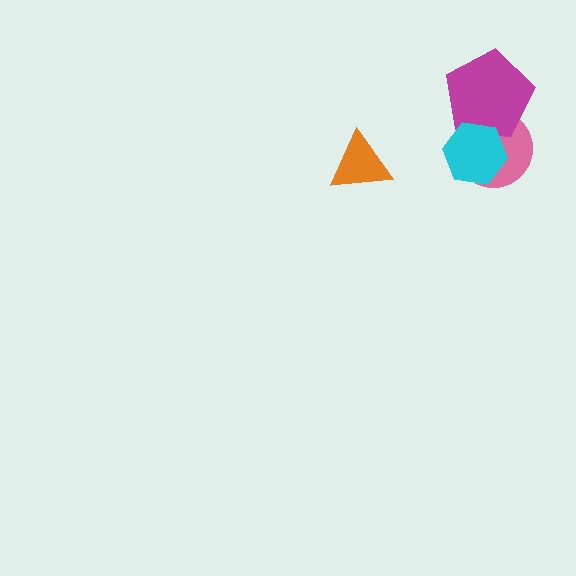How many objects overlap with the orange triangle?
0 objects overlap with the orange triangle.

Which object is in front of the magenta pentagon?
The cyan hexagon is in front of the magenta pentagon.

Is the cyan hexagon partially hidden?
No, no other shape covers it.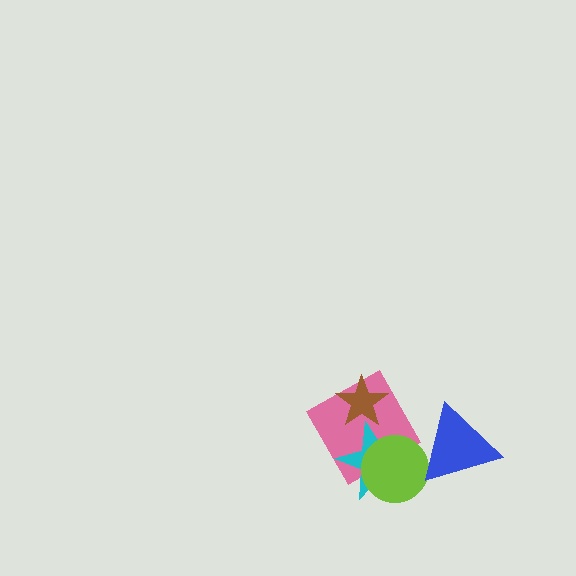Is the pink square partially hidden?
Yes, it is partially covered by another shape.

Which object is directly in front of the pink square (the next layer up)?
The brown star is directly in front of the pink square.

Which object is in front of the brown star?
The cyan star is in front of the brown star.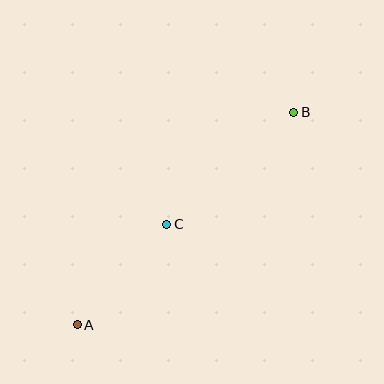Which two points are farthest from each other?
Points A and B are farthest from each other.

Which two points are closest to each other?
Points A and C are closest to each other.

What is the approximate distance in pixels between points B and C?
The distance between B and C is approximately 169 pixels.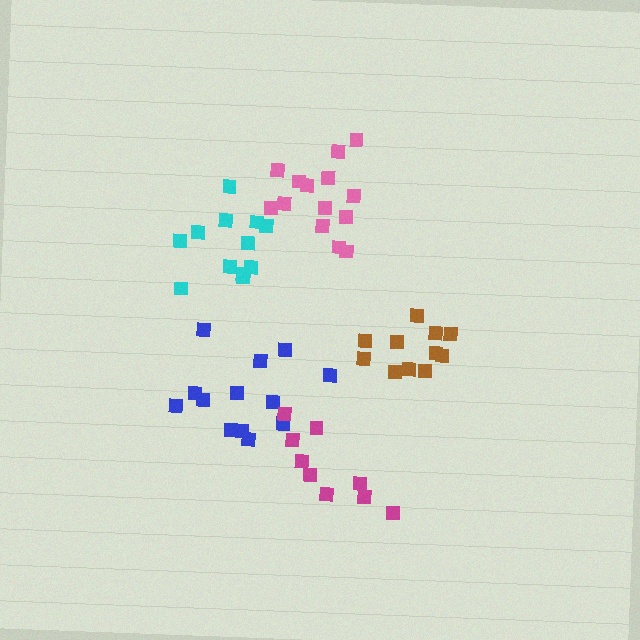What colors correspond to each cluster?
The clusters are colored: cyan, blue, pink, brown, magenta.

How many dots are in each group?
Group 1: 12 dots, Group 2: 13 dots, Group 3: 14 dots, Group 4: 11 dots, Group 5: 9 dots (59 total).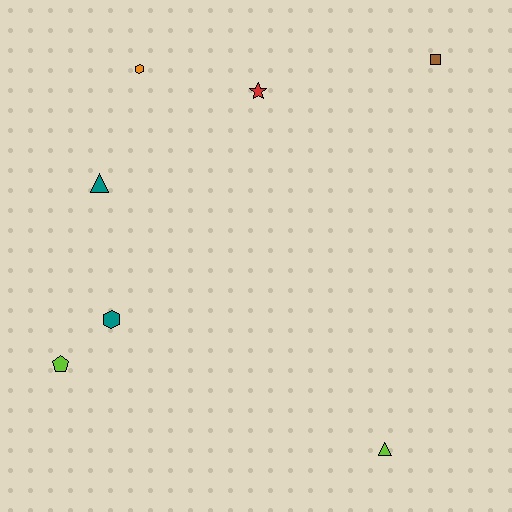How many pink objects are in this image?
There are no pink objects.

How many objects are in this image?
There are 7 objects.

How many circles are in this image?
There are no circles.